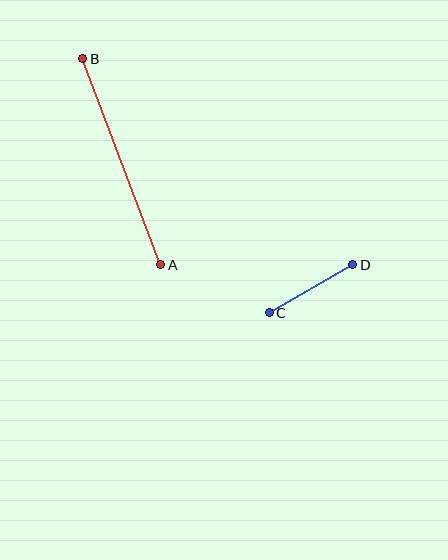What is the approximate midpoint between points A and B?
The midpoint is at approximately (122, 162) pixels.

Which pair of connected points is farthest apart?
Points A and B are farthest apart.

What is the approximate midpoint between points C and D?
The midpoint is at approximately (311, 289) pixels.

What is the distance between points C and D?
The distance is approximately 97 pixels.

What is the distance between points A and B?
The distance is approximately 220 pixels.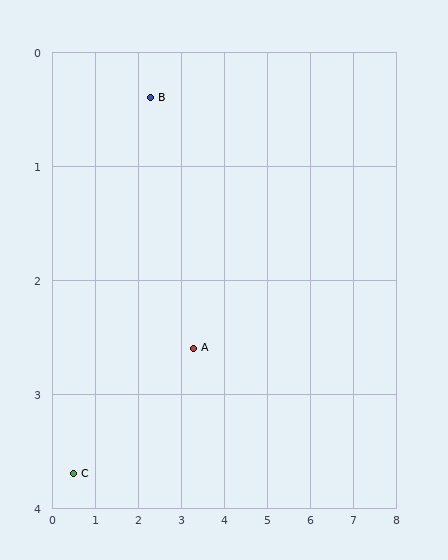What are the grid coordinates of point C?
Point C is at approximately (0.5, 3.7).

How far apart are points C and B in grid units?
Points C and B are about 3.8 grid units apart.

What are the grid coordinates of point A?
Point A is at approximately (3.3, 2.6).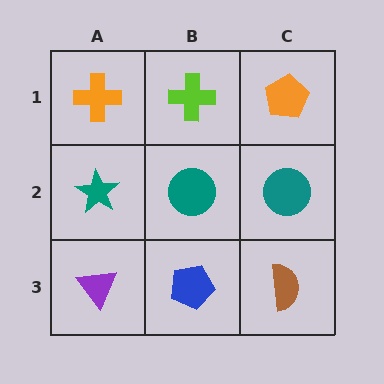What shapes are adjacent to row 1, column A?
A teal star (row 2, column A), a lime cross (row 1, column B).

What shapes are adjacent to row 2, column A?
An orange cross (row 1, column A), a purple triangle (row 3, column A), a teal circle (row 2, column B).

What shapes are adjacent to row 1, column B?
A teal circle (row 2, column B), an orange cross (row 1, column A), an orange pentagon (row 1, column C).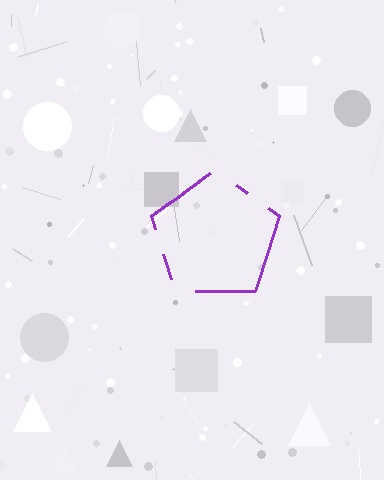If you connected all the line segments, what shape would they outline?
They would outline a pentagon.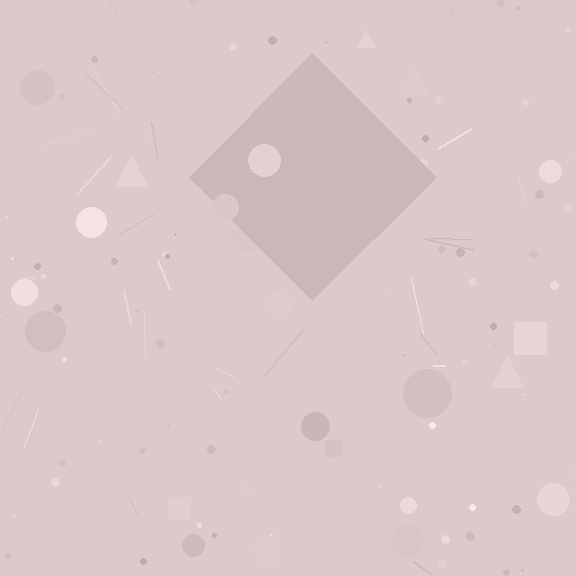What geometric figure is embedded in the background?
A diamond is embedded in the background.